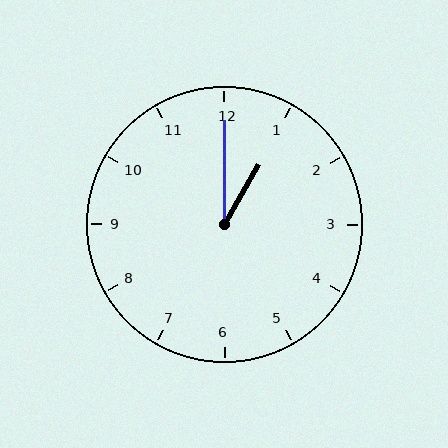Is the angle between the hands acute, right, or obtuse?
It is acute.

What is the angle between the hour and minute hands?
Approximately 30 degrees.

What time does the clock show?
1:00.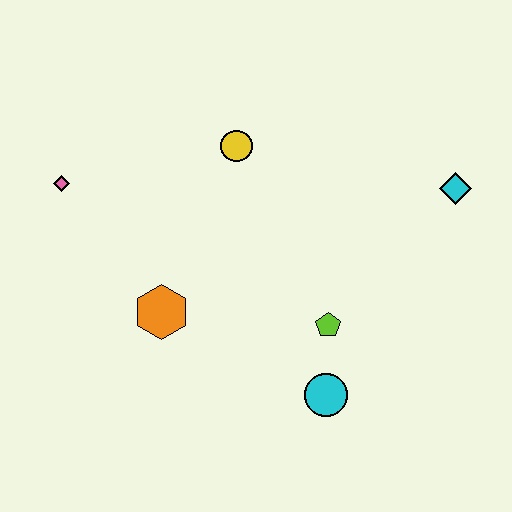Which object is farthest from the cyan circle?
The pink diamond is farthest from the cyan circle.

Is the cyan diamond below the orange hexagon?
No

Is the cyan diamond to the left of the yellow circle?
No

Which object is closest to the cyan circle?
The lime pentagon is closest to the cyan circle.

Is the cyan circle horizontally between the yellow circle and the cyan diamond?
Yes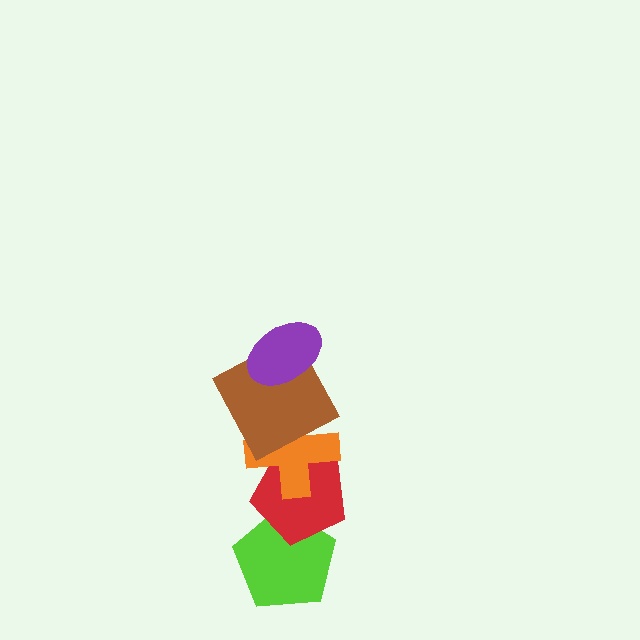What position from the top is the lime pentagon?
The lime pentagon is 5th from the top.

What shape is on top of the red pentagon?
The orange cross is on top of the red pentagon.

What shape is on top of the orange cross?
The brown square is on top of the orange cross.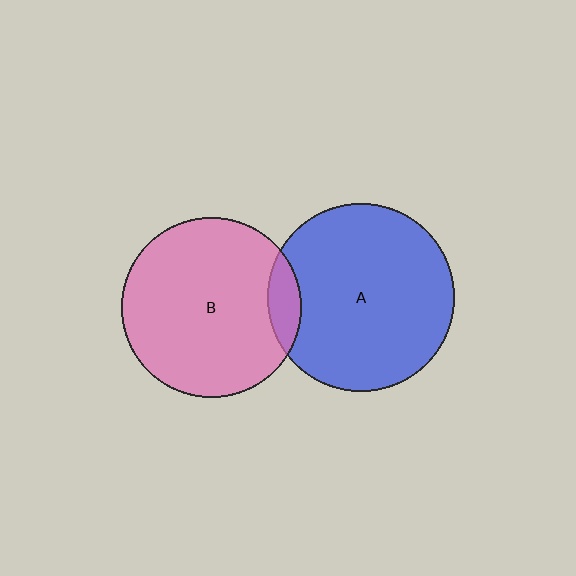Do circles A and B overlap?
Yes.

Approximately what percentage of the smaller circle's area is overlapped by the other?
Approximately 10%.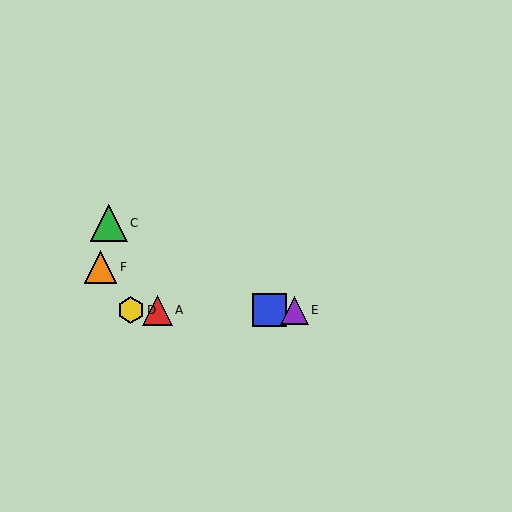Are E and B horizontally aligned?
Yes, both are at y≈310.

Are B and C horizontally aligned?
No, B is at y≈310 and C is at y≈223.